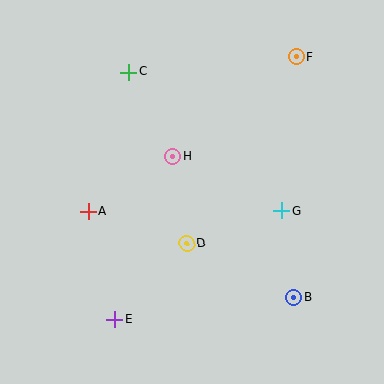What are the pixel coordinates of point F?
Point F is at (296, 57).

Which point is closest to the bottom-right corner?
Point B is closest to the bottom-right corner.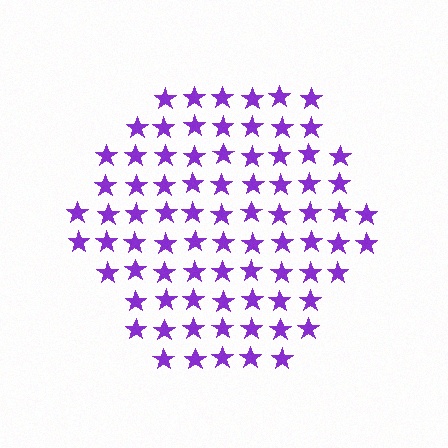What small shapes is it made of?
It is made of small stars.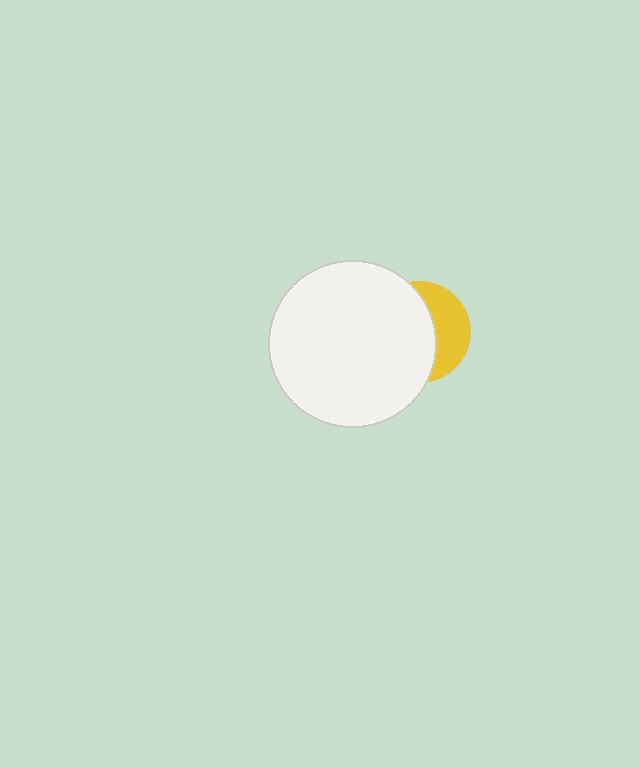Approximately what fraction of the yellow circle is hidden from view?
Roughly 64% of the yellow circle is hidden behind the white circle.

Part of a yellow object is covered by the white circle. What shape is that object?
It is a circle.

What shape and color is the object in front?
The object in front is a white circle.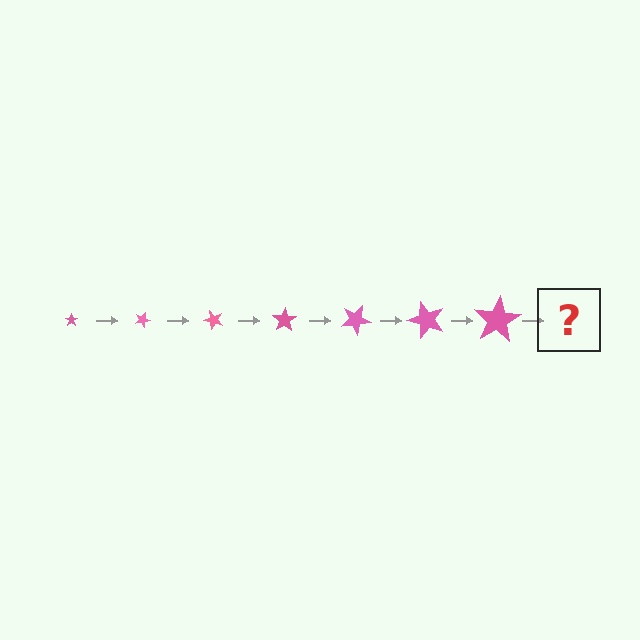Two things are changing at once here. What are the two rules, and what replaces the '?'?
The two rules are that the star grows larger each step and it rotates 25 degrees each step. The '?' should be a star, larger than the previous one and rotated 175 degrees from the start.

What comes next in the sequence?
The next element should be a star, larger than the previous one and rotated 175 degrees from the start.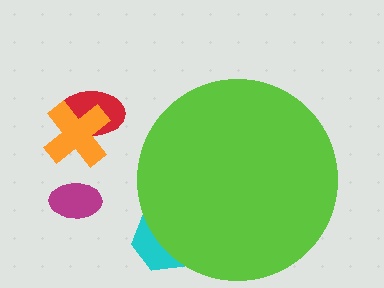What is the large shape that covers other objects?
A lime circle.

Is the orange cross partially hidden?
No, the orange cross is fully visible.